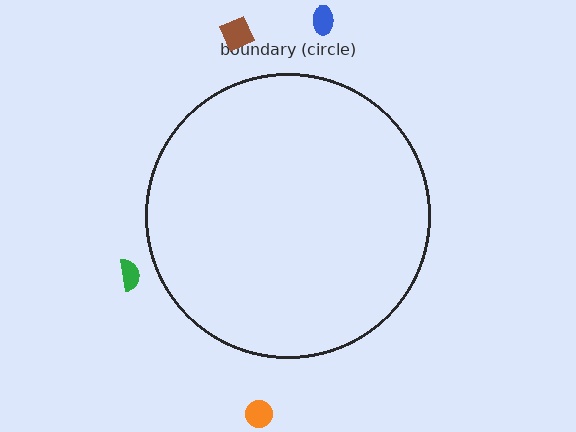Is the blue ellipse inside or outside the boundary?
Outside.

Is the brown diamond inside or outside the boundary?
Outside.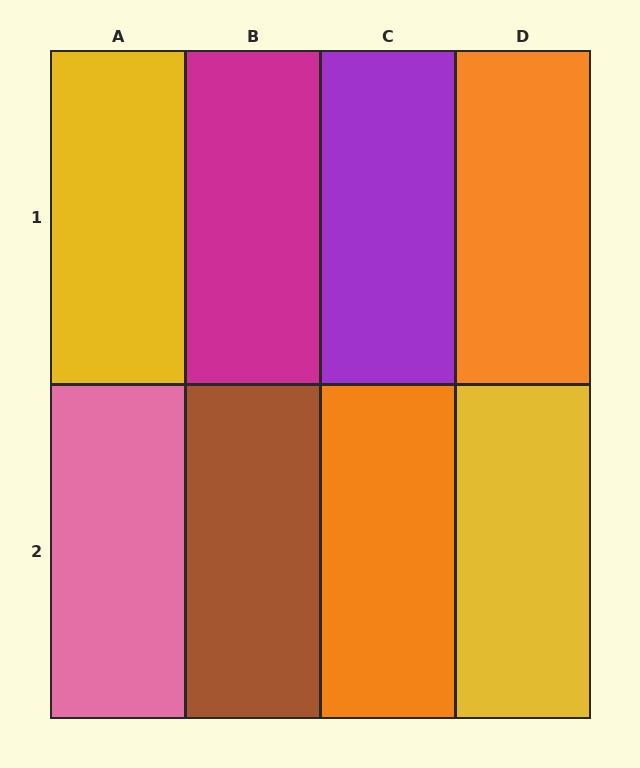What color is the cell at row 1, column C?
Purple.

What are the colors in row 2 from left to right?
Pink, brown, orange, yellow.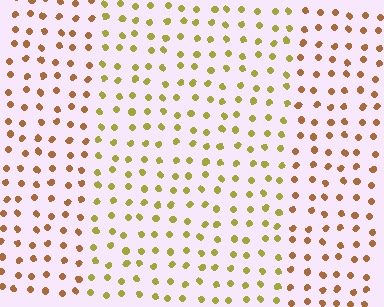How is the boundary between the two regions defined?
The boundary is defined purely by a slight shift in hue (about 38 degrees). Spacing, size, and orientation are identical on both sides.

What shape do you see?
I see a rectangle.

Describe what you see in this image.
The image is filled with small brown elements in a uniform arrangement. A rectangle-shaped region is visible where the elements are tinted to a slightly different hue, forming a subtle color boundary.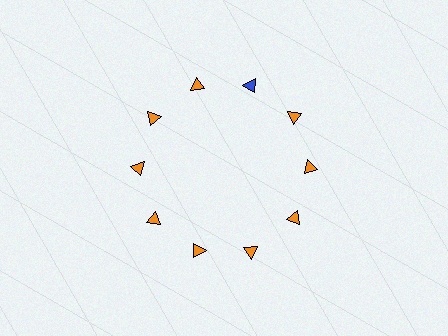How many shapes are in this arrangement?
There are 10 shapes arranged in a ring pattern.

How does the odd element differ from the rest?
It has a different color: blue instead of orange.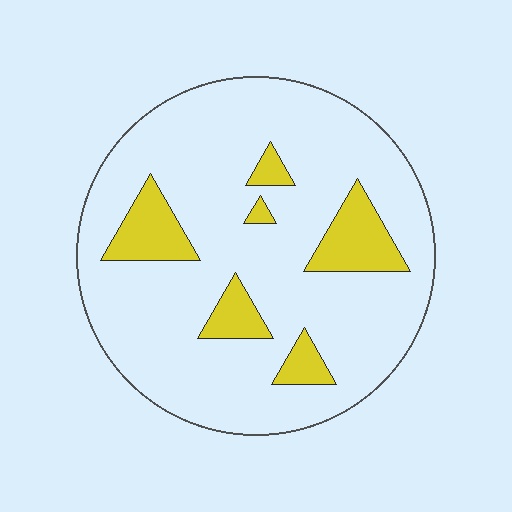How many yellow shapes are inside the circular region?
6.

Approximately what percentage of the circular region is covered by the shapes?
Approximately 15%.